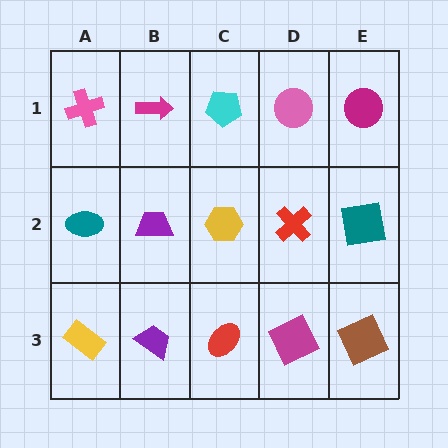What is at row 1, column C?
A cyan pentagon.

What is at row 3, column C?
A red ellipse.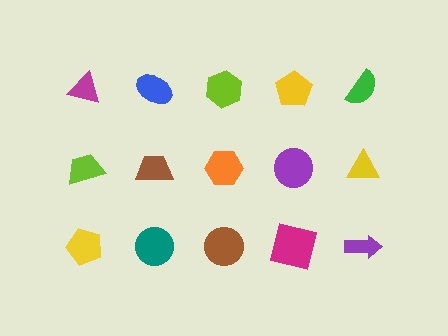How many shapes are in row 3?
5 shapes.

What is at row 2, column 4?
A purple circle.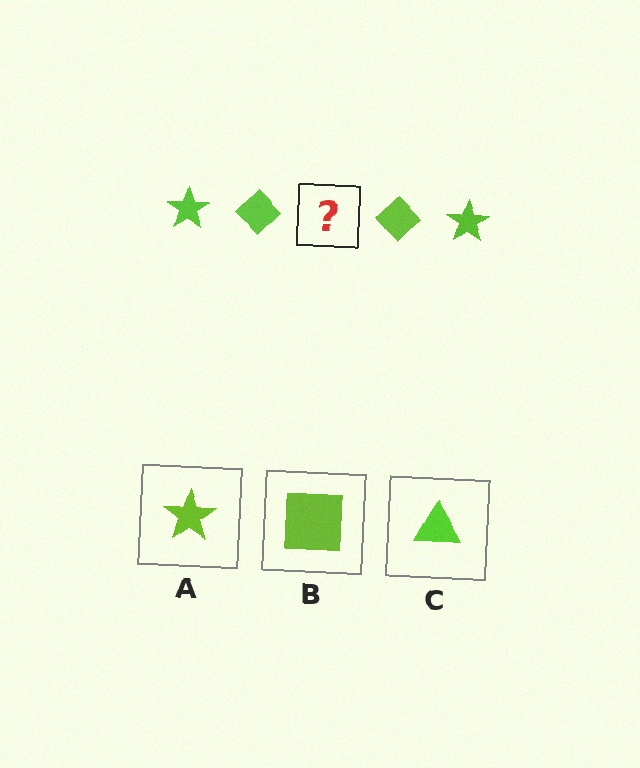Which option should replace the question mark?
Option A.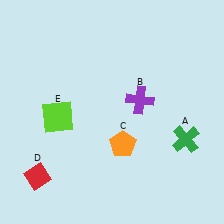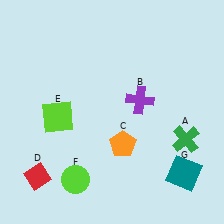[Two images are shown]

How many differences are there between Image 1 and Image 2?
There are 2 differences between the two images.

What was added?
A lime circle (F), a teal square (G) were added in Image 2.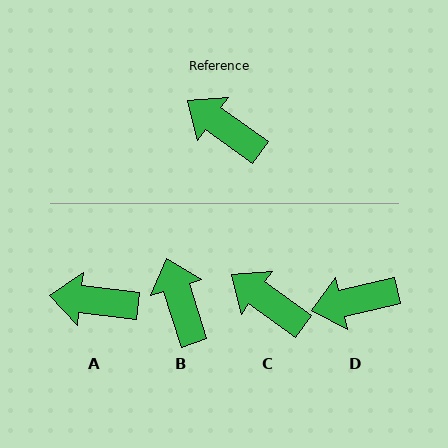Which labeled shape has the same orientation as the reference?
C.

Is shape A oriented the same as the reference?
No, it is off by about 29 degrees.